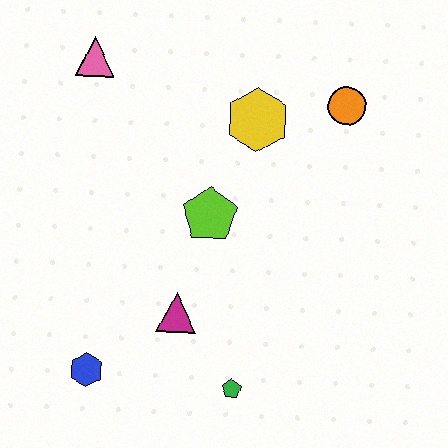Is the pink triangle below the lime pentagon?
No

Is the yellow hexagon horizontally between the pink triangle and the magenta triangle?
No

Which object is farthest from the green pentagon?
The pink triangle is farthest from the green pentagon.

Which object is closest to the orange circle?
The yellow hexagon is closest to the orange circle.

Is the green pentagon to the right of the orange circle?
No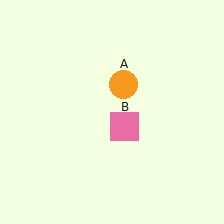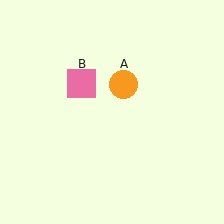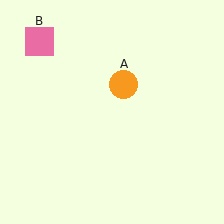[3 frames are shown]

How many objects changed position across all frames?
1 object changed position: pink square (object B).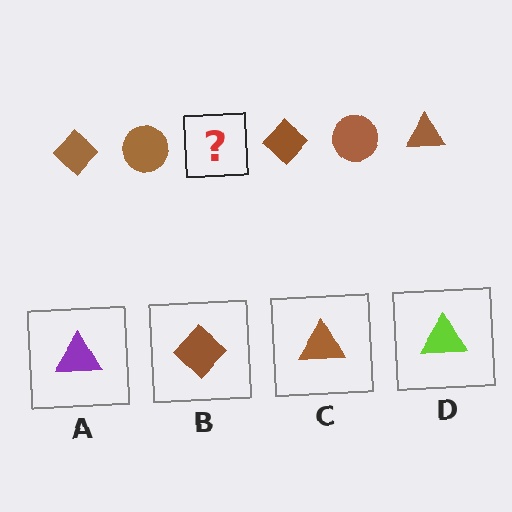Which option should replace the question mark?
Option C.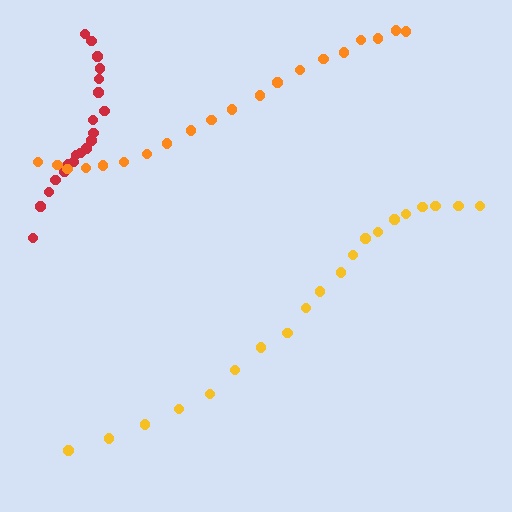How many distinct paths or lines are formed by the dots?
There are 3 distinct paths.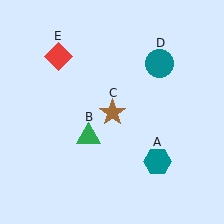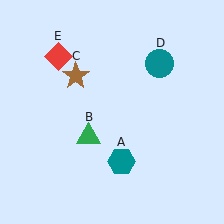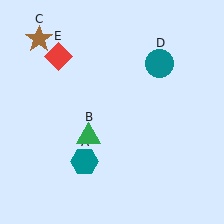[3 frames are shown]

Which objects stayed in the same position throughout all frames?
Green triangle (object B) and teal circle (object D) and red diamond (object E) remained stationary.